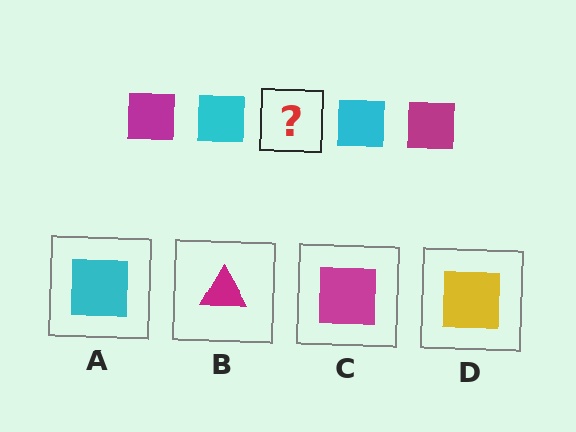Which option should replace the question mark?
Option C.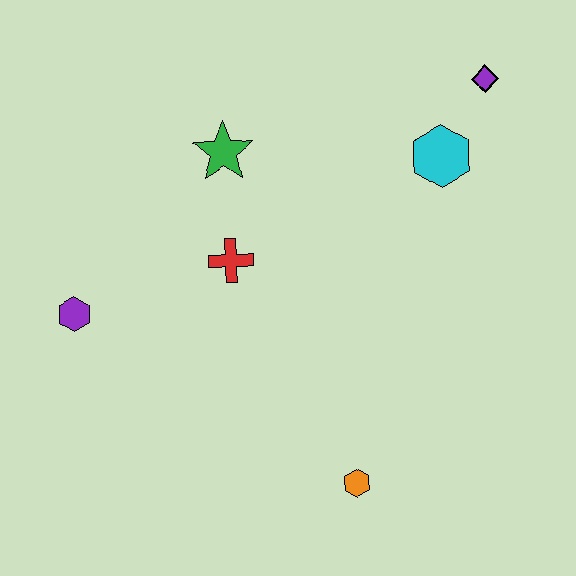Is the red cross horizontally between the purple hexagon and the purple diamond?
Yes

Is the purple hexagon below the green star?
Yes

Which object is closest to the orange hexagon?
The red cross is closest to the orange hexagon.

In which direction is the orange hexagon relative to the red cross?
The orange hexagon is below the red cross.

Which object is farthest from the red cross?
The purple diamond is farthest from the red cross.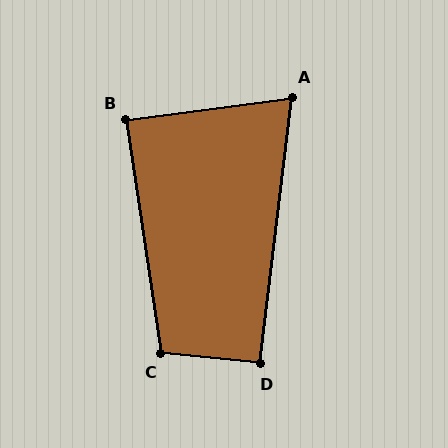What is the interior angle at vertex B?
Approximately 89 degrees (approximately right).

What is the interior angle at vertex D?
Approximately 91 degrees (approximately right).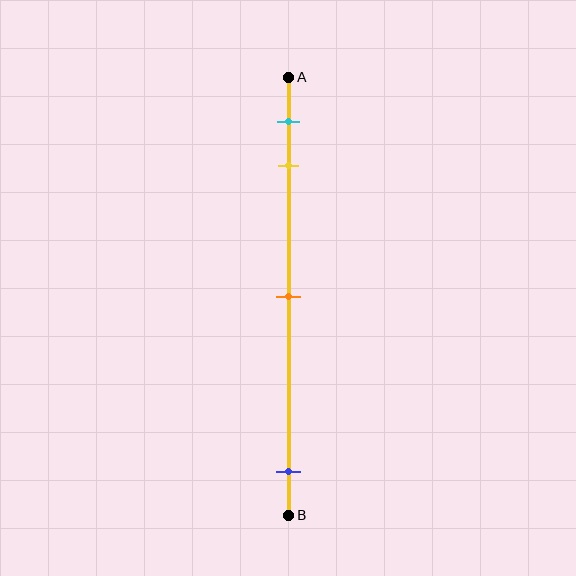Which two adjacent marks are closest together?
The cyan and yellow marks are the closest adjacent pair.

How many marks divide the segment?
There are 4 marks dividing the segment.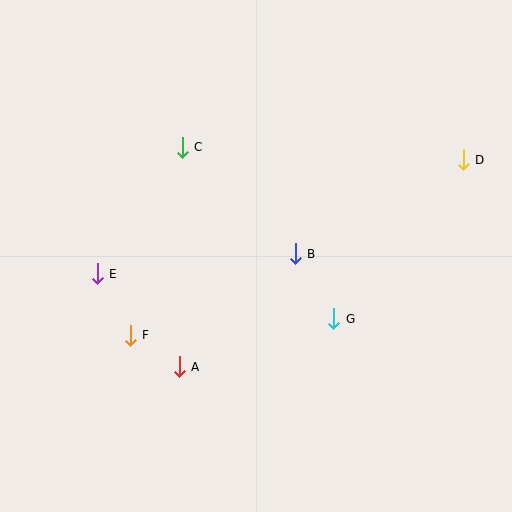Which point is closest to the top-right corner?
Point D is closest to the top-right corner.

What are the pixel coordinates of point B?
Point B is at (295, 254).